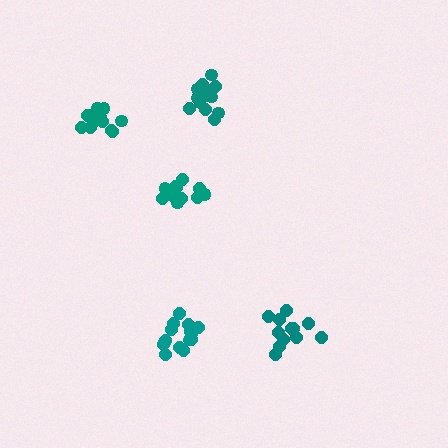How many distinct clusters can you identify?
There are 5 distinct clusters.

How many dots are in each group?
Group 1: 13 dots, Group 2: 13 dots, Group 3: 15 dots, Group 4: 13 dots, Group 5: 11 dots (65 total).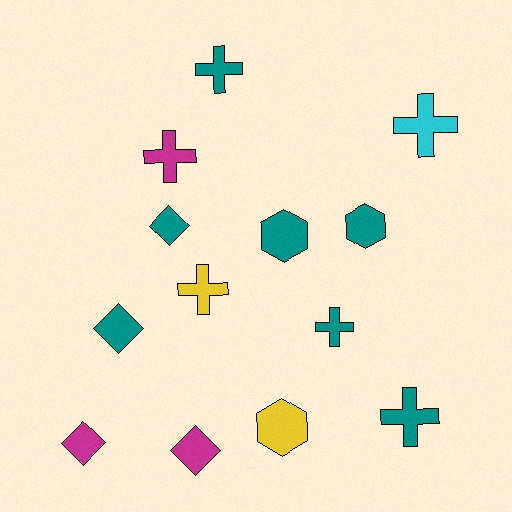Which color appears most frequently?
Teal, with 7 objects.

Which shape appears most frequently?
Cross, with 6 objects.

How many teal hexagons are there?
There are 2 teal hexagons.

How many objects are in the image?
There are 13 objects.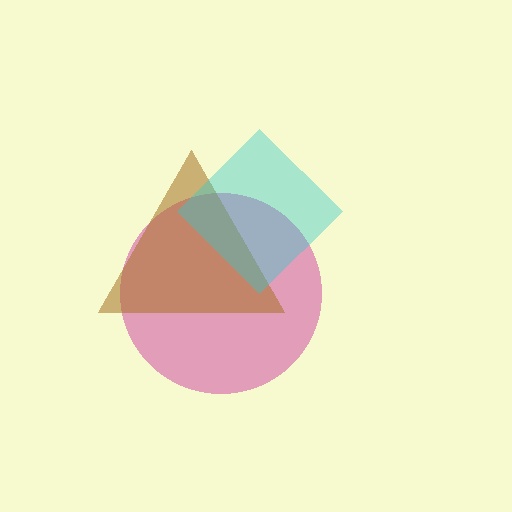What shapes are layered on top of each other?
The layered shapes are: a magenta circle, a brown triangle, a cyan diamond.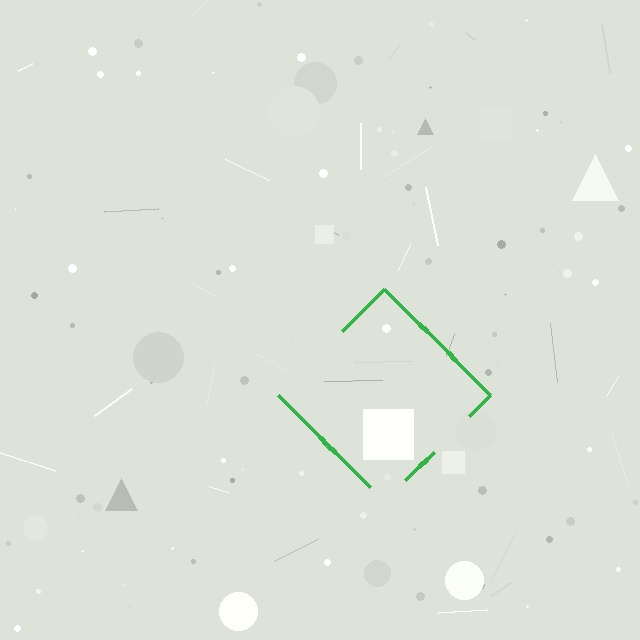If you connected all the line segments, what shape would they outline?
They would outline a diamond.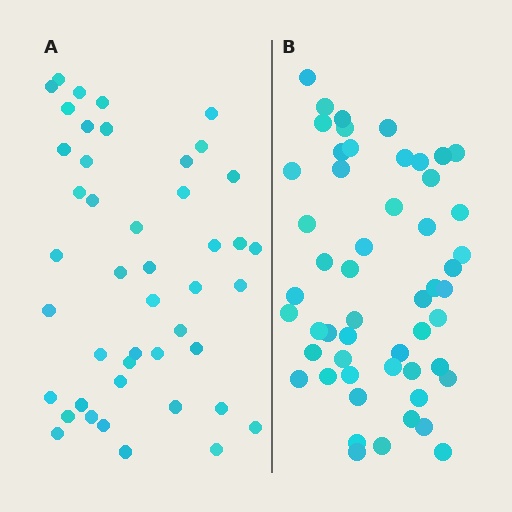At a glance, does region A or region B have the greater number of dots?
Region B (the right region) has more dots.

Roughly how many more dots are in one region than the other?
Region B has roughly 8 or so more dots than region A.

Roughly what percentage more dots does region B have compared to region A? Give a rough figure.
About 20% more.